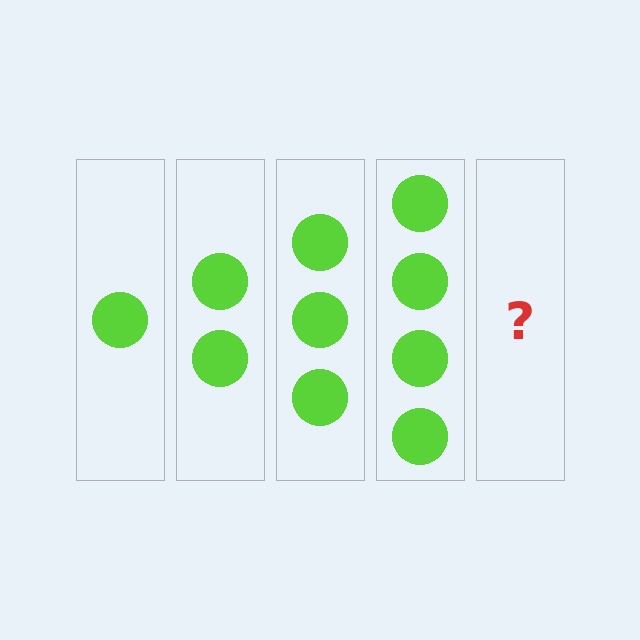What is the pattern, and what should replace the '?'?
The pattern is that each step adds one more circle. The '?' should be 5 circles.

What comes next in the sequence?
The next element should be 5 circles.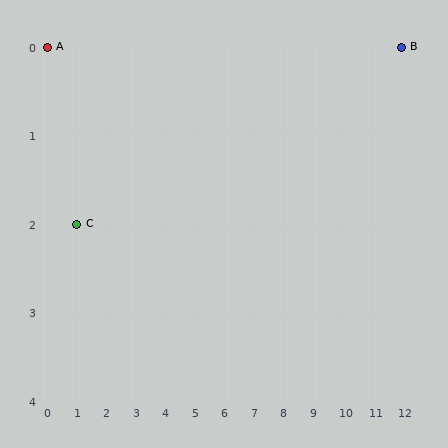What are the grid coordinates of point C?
Point C is at grid coordinates (1, 2).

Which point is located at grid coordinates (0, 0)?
Point A is at (0, 0).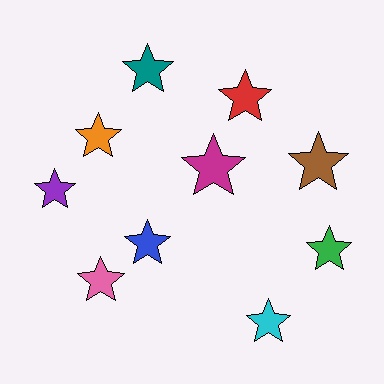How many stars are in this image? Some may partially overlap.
There are 10 stars.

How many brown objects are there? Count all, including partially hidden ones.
There is 1 brown object.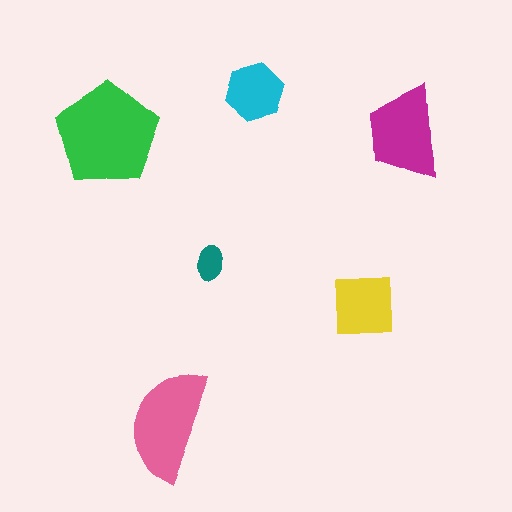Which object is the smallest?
The teal ellipse.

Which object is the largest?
The green pentagon.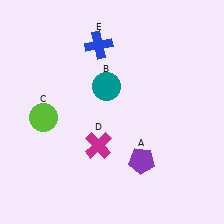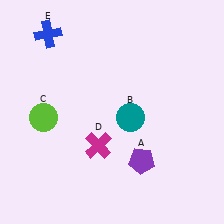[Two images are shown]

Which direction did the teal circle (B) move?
The teal circle (B) moved down.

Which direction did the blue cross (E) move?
The blue cross (E) moved left.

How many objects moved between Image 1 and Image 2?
2 objects moved between the two images.